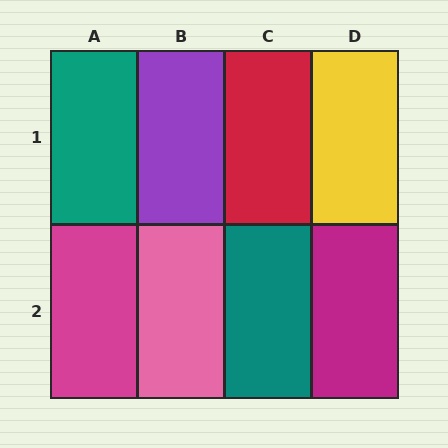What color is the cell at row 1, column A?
Teal.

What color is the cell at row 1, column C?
Red.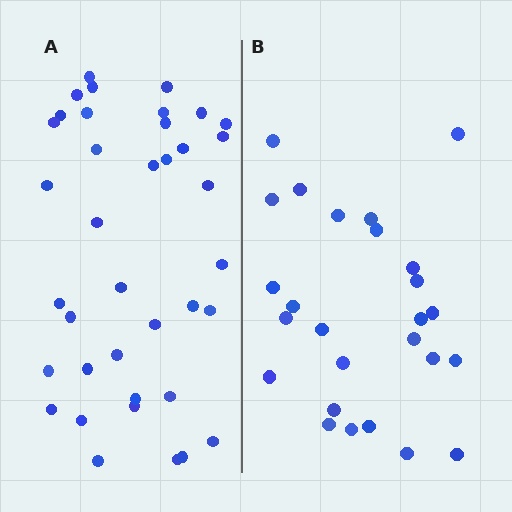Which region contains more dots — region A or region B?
Region A (the left region) has more dots.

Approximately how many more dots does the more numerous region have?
Region A has roughly 12 or so more dots than region B.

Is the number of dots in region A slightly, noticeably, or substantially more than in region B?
Region A has substantially more. The ratio is roughly 1.5 to 1.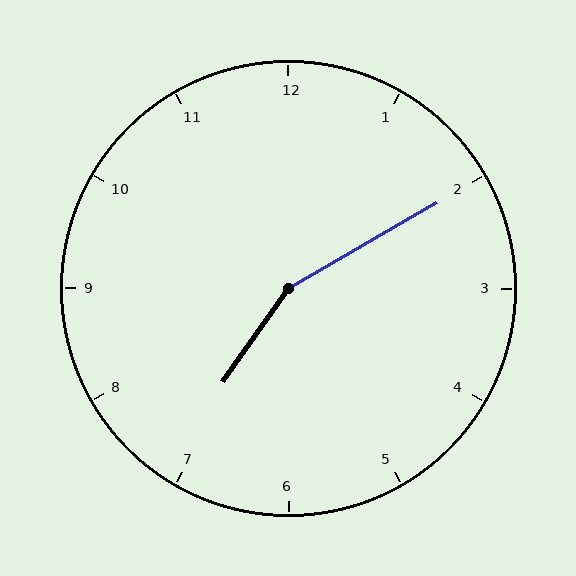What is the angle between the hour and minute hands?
Approximately 155 degrees.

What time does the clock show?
7:10.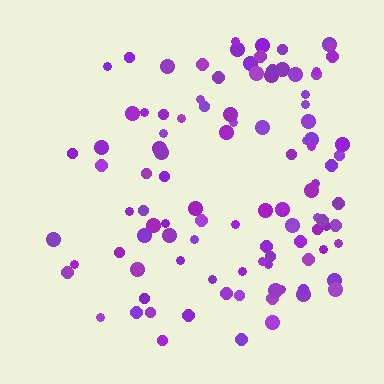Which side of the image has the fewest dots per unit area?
The left.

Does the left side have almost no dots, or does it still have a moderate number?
Still a moderate number, just noticeably fewer than the right.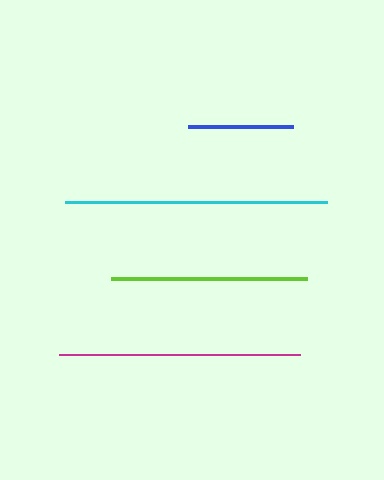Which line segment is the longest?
The cyan line is the longest at approximately 262 pixels.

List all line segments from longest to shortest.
From longest to shortest: cyan, magenta, lime, blue.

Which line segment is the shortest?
The blue line is the shortest at approximately 105 pixels.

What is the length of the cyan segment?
The cyan segment is approximately 262 pixels long.